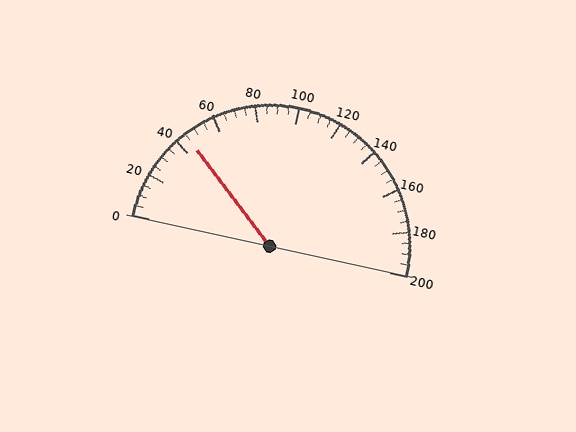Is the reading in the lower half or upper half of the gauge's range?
The reading is in the lower half of the range (0 to 200).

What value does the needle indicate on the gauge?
The needle indicates approximately 45.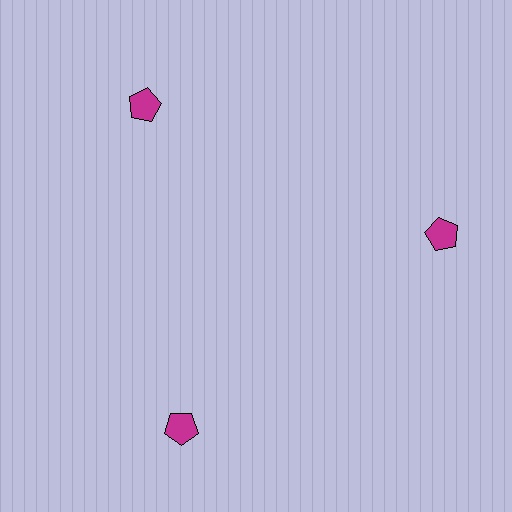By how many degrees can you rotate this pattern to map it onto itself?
The pattern maps onto itself every 120 degrees of rotation.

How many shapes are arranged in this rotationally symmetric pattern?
There are 3 shapes, arranged in 3 groups of 1.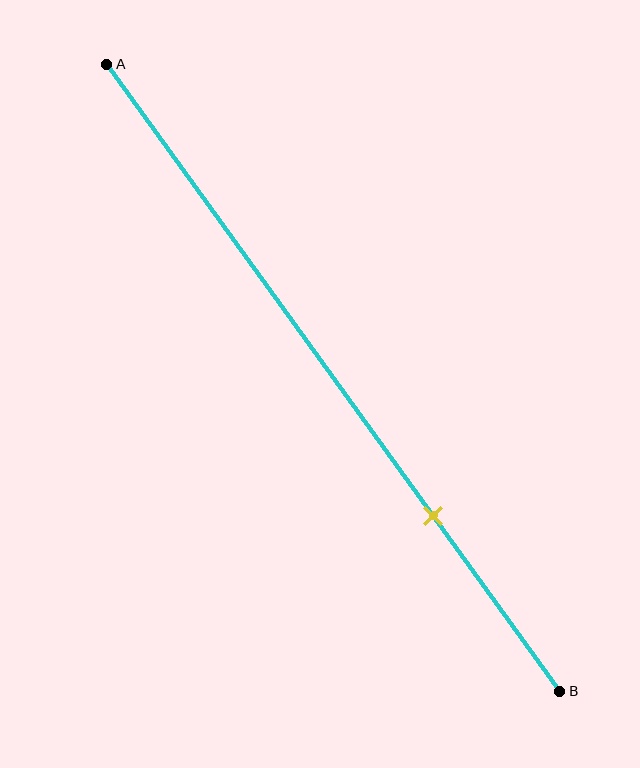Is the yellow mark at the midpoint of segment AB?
No, the mark is at about 70% from A, not at the 50% midpoint.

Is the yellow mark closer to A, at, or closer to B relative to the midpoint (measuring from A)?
The yellow mark is closer to point B than the midpoint of segment AB.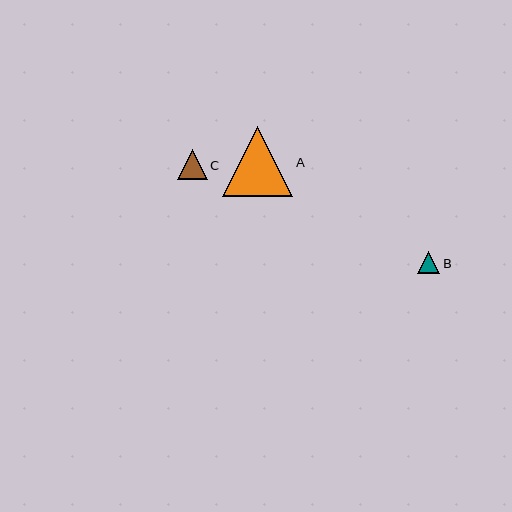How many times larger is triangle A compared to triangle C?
Triangle A is approximately 2.3 times the size of triangle C.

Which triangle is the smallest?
Triangle B is the smallest with a size of approximately 22 pixels.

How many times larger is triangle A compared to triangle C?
Triangle A is approximately 2.3 times the size of triangle C.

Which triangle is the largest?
Triangle A is the largest with a size of approximately 70 pixels.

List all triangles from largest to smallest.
From largest to smallest: A, C, B.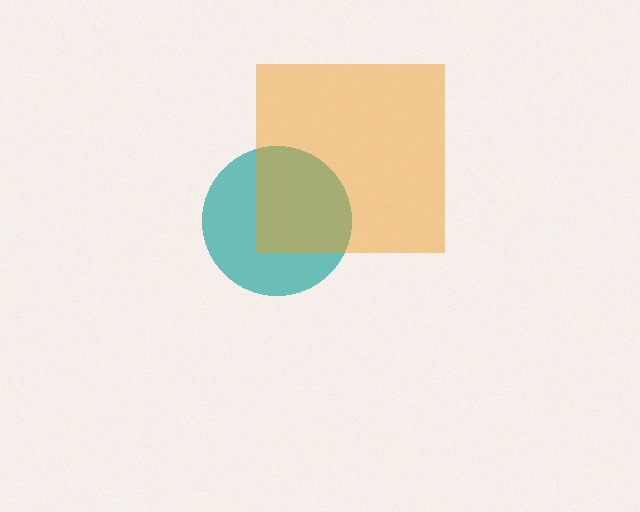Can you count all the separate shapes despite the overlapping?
Yes, there are 2 separate shapes.